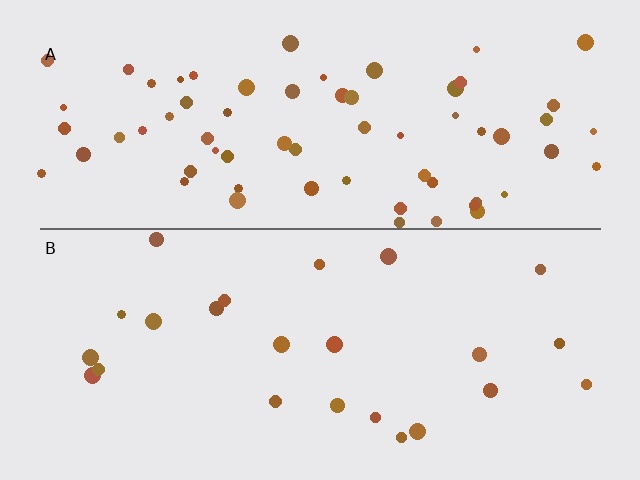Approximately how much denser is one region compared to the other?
Approximately 2.8× — region A over region B.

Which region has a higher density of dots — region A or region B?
A (the top).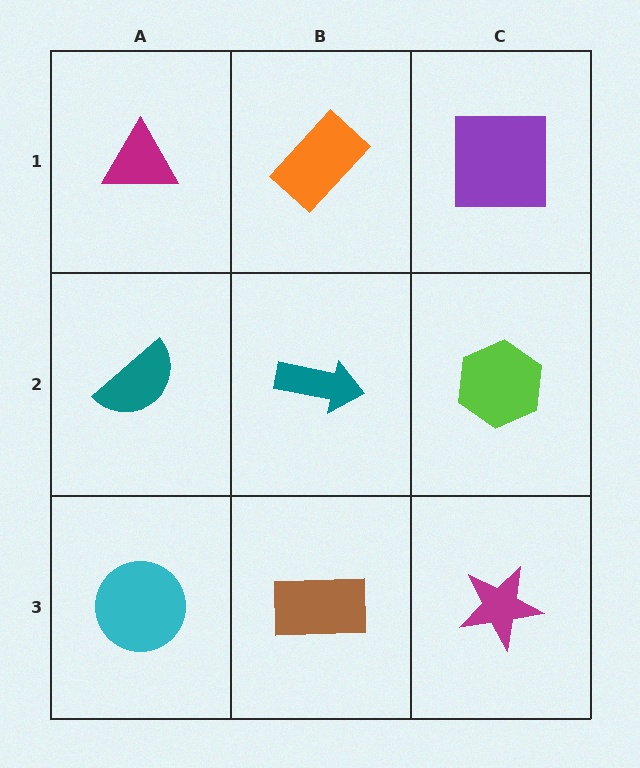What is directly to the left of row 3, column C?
A brown rectangle.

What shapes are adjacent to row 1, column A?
A teal semicircle (row 2, column A), an orange rectangle (row 1, column B).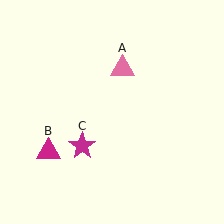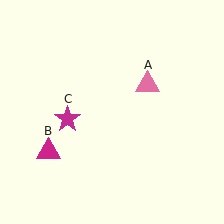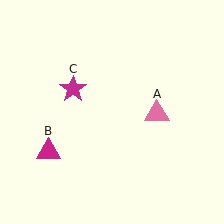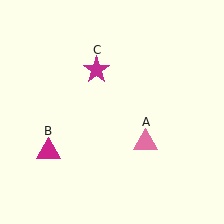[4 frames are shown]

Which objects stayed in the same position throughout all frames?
Magenta triangle (object B) remained stationary.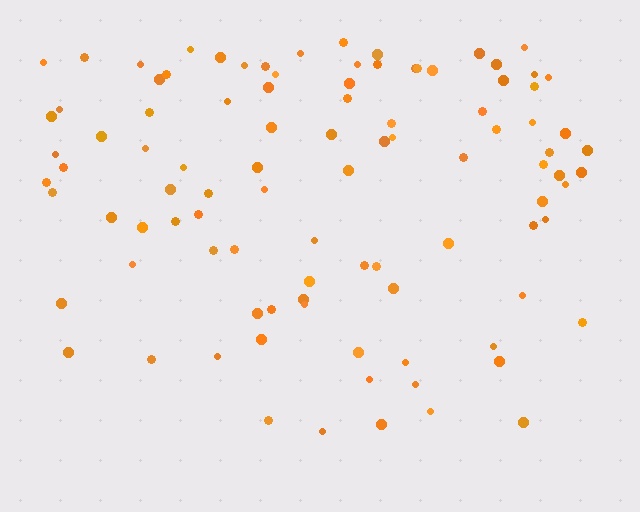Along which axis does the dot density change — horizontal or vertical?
Vertical.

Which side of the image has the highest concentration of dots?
The top.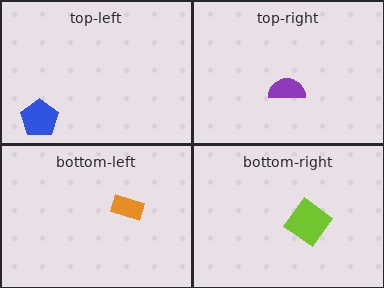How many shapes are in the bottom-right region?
1.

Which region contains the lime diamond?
The bottom-right region.